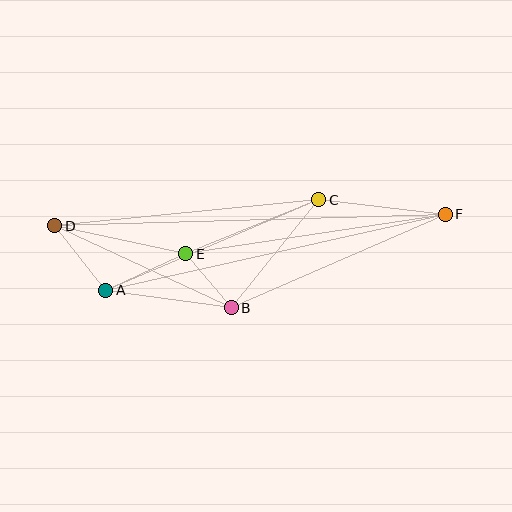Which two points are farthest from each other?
Points D and F are farthest from each other.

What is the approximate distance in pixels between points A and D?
The distance between A and D is approximately 82 pixels.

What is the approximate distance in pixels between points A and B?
The distance between A and B is approximately 127 pixels.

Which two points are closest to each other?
Points B and E are closest to each other.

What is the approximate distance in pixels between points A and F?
The distance between A and F is approximately 348 pixels.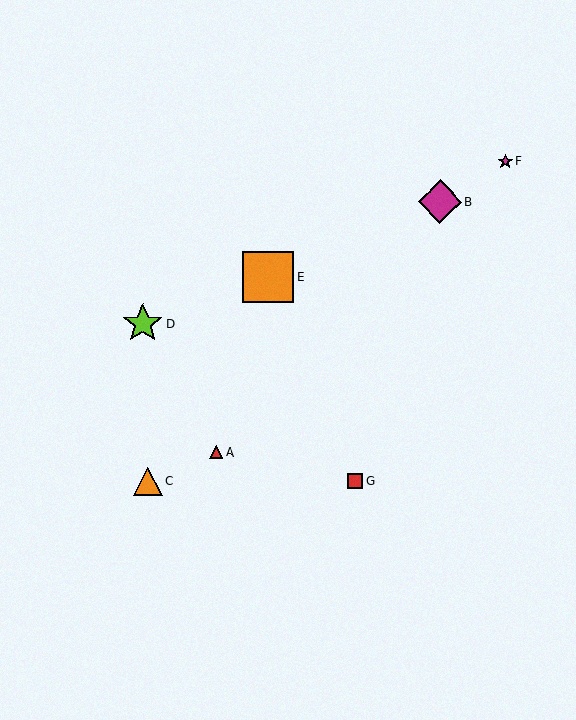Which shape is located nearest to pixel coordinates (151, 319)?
The lime star (labeled D) at (143, 323) is nearest to that location.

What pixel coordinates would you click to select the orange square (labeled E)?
Click at (268, 277) to select the orange square E.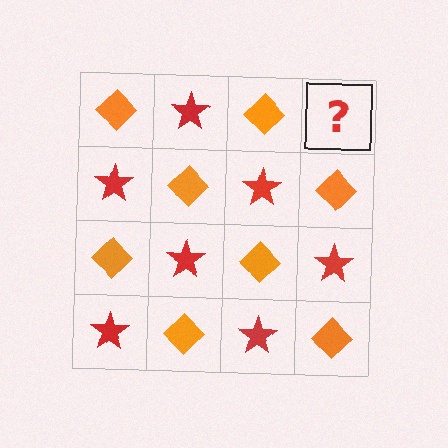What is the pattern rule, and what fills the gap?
The rule is that it alternates orange diamond and red star in a checkerboard pattern. The gap should be filled with a red star.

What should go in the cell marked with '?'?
The missing cell should contain a red star.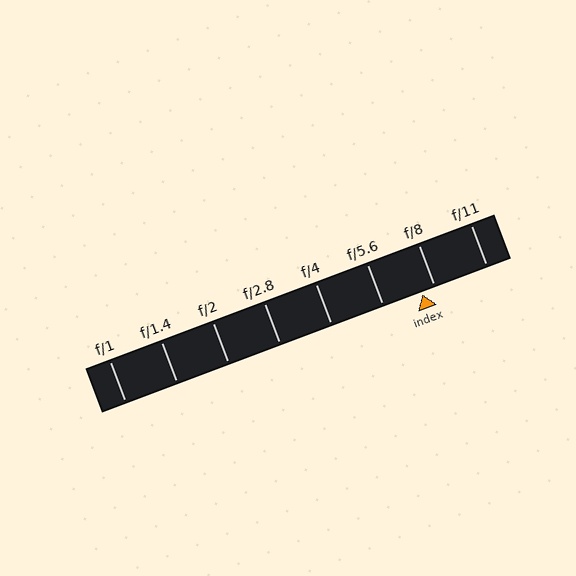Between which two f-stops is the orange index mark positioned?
The index mark is between f/5.6 and f/8.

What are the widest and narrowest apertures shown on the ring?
The widest aperture shown is f/1 and the narrowest is f/11.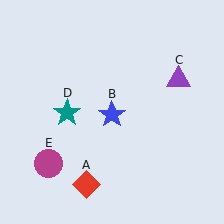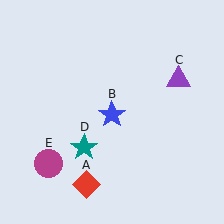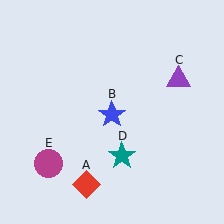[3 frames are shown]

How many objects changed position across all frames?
1 object changed position: teal star (object D).